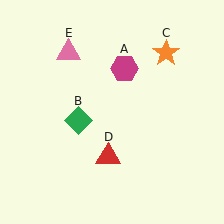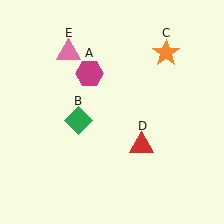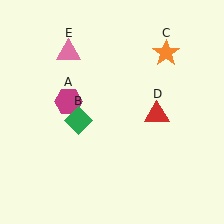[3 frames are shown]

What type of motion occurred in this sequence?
The magenta hexagon (object A), red triangle (object D) rotated counterclockwise around the center of the scene.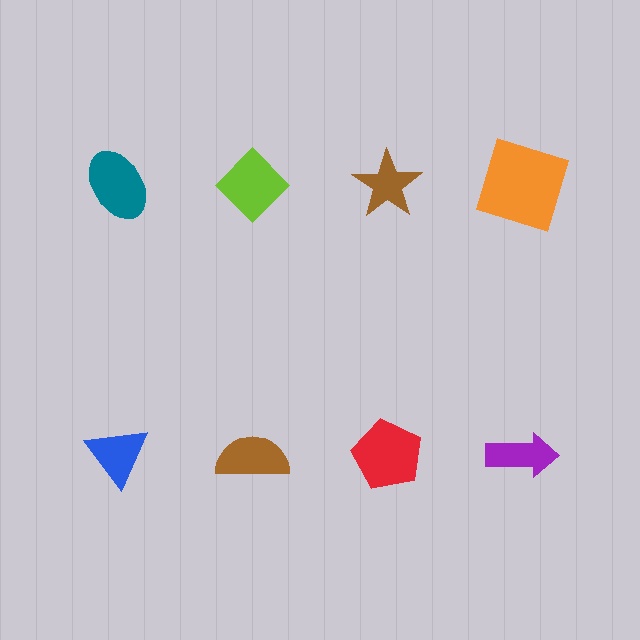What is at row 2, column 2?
A brown semicircle.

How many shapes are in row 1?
4 shapes.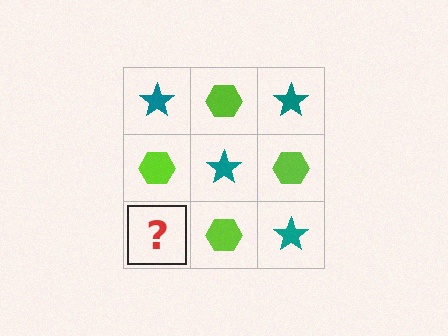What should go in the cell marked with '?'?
The missing cell should contain a teal star.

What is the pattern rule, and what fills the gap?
The rule is that it alternates teal star and lime hexagon in a checkerboard pattern. The gap should be filled with a teal star.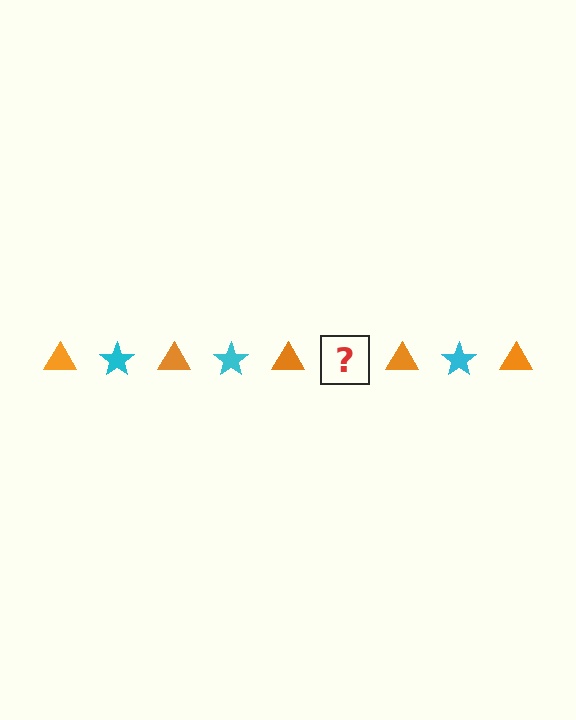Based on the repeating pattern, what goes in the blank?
The blank should be a cyan star.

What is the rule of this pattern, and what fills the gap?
The rule is that the pattern alternates between orange triangle and cyan star. The gap should be filled with a cyan star.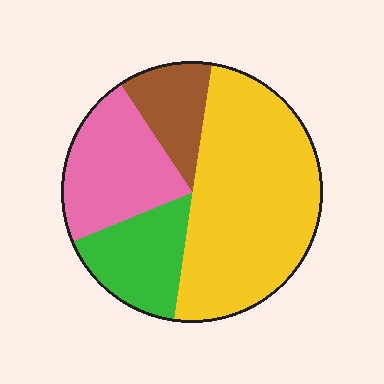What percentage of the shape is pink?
Pink covers around 20% of the shape.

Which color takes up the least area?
Brown, at roughly 10%.